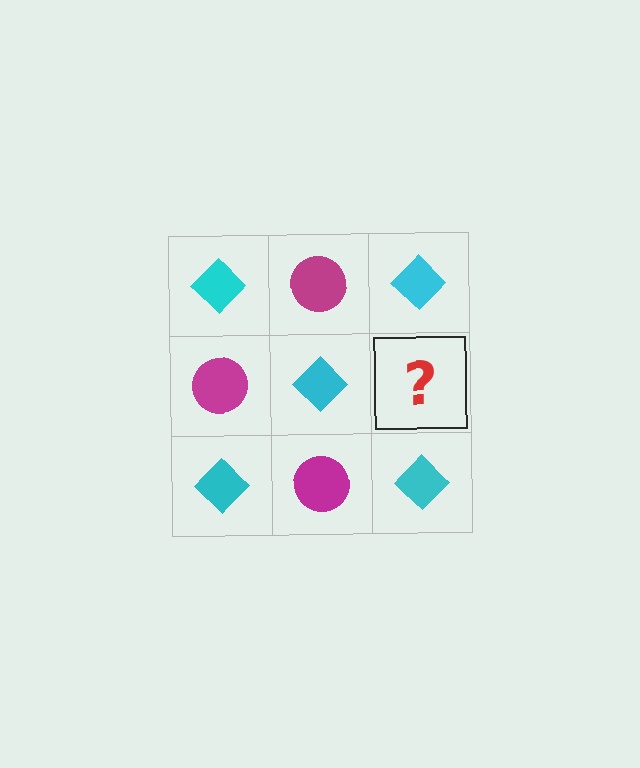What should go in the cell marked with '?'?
The missing cell should contain a magenta circle.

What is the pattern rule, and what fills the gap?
The rule is that it alternates cyan diamond and magenta circle in a checkerboard pattern. The gap should be filled with a magenta circle.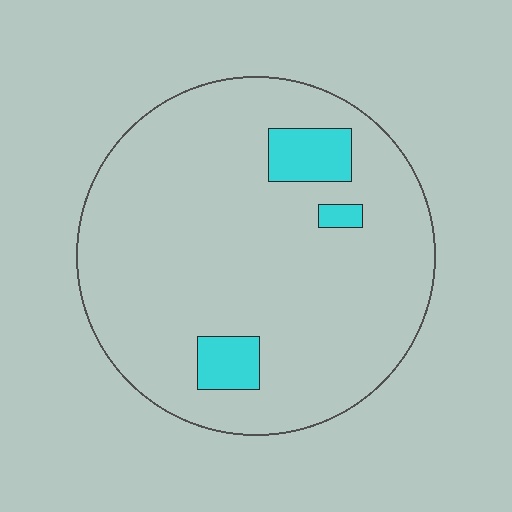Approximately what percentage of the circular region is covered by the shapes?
Approximately 10%.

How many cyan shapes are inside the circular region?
3.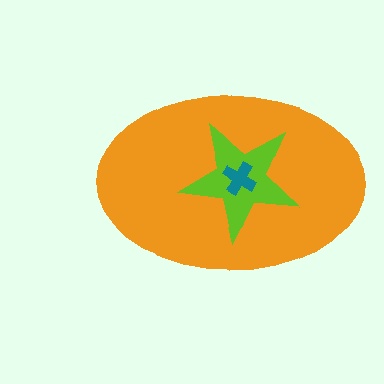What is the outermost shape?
The orange ellipse.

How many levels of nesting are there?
3.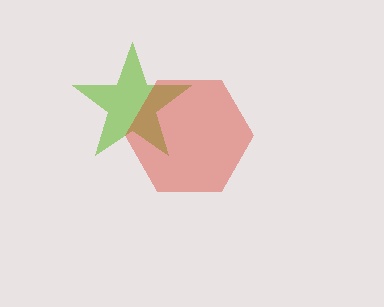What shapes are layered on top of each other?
The layered shapes are: a lime star, a red hexagon.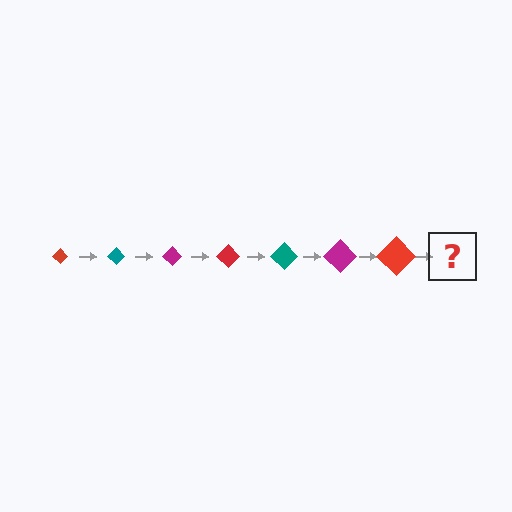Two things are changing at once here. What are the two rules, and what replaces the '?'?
The two rules are that the diamond grows larger each step and the color cycles through red, teal, and magenta. The '?' should be a teal diamond, larger than the previous one.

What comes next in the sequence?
The next element should be a teal diamond, larger than the previous one.